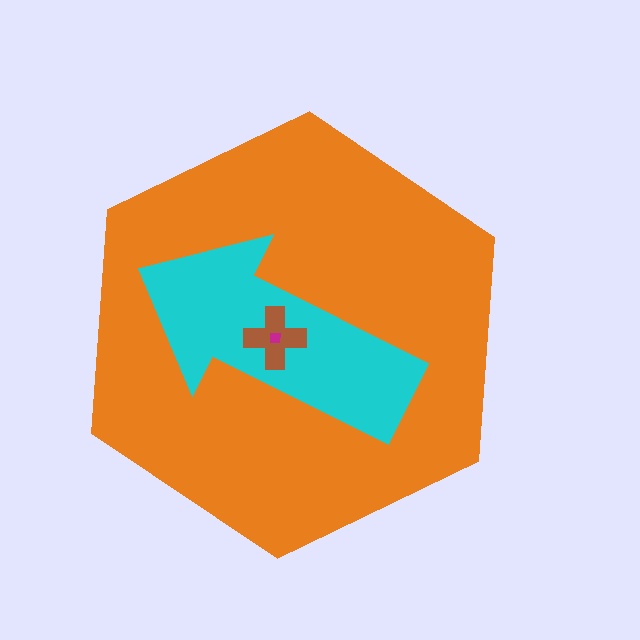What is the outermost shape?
The orange hexagon.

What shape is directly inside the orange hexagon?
The cyan arrow.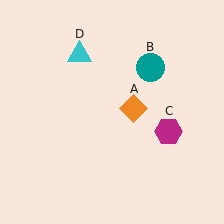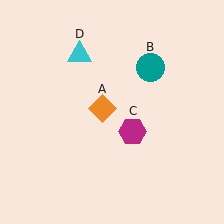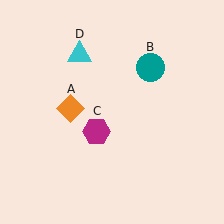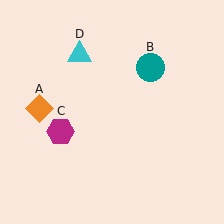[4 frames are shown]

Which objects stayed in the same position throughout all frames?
Teal circle (object B) and cyan triangle (object D) remained stationary.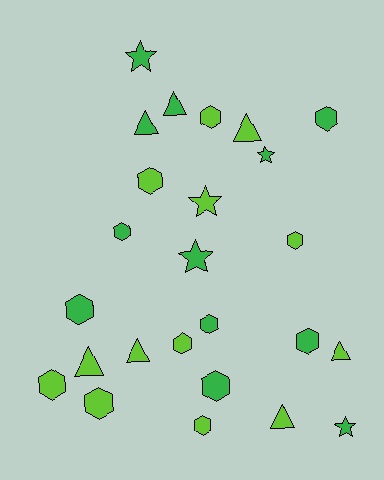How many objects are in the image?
There are 25 objects.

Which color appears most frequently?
Lime, with 13 objects.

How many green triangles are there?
There are 2 green triangles.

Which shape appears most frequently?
Hexagon, with 13 objects.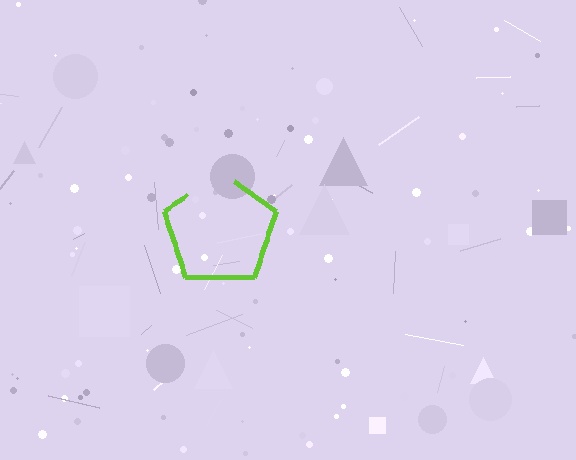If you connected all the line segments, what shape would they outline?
They would outline a pentagon.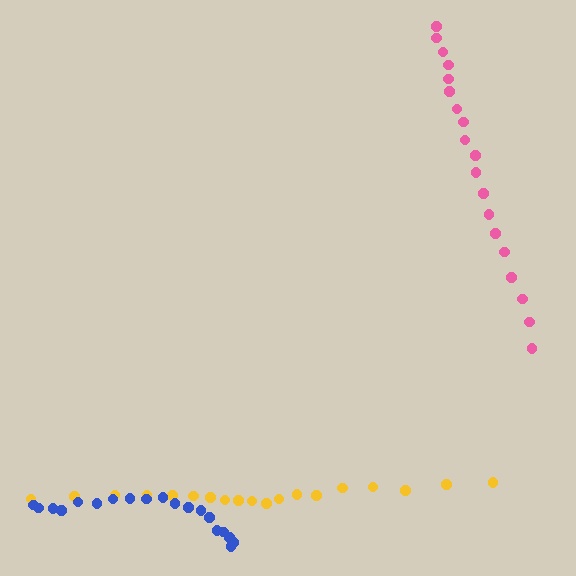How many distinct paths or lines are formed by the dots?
There are 3 distinct paths.